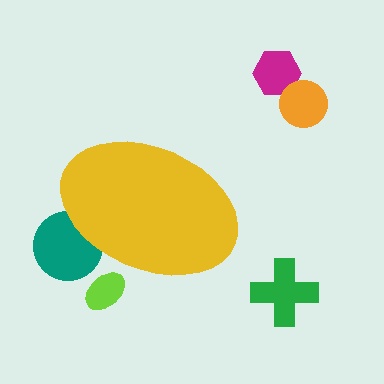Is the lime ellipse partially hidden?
Yes, the lime ellipse is partially hidden behind the yellow ellipse.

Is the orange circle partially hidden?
No, the orange circle is fully visible.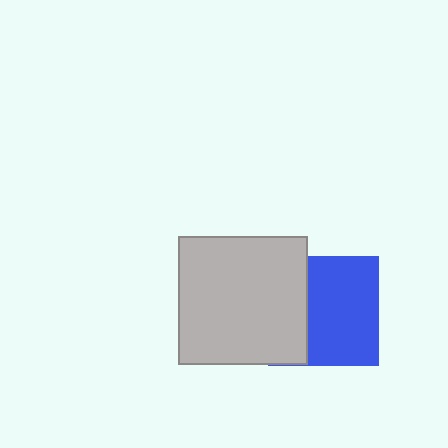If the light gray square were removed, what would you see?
You would see the complete blue square.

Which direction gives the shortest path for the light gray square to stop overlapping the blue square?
Moving left gives the shortest separation.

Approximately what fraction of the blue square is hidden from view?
Roughly 36% of the blue square is hidden behind the light gray square.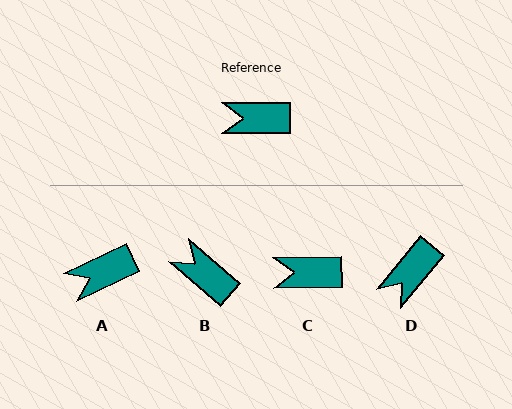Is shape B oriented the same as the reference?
No, it is off by about 41 degrees.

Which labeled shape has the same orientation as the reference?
C.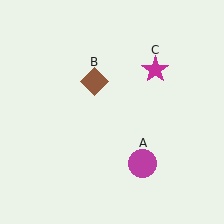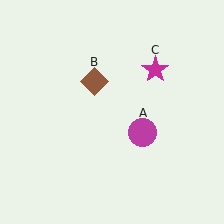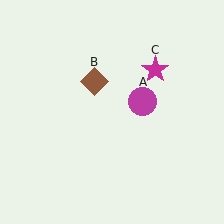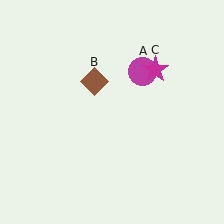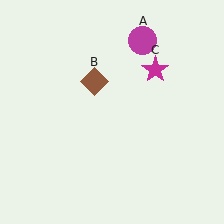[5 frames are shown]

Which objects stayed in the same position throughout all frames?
Brown diamond (object B) and magenta star (object C) remained stationary.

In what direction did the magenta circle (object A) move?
The magenta circle (object A) moved up.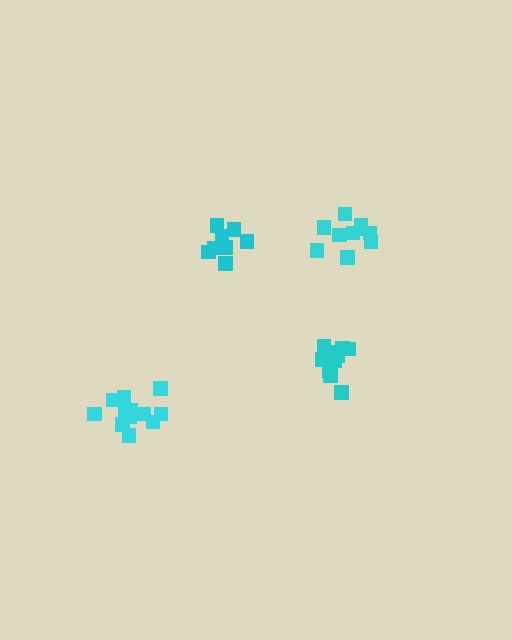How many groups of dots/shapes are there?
There are 4 groups.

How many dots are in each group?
Group 1: 12 dots, Group 2: 10 dots, Group 3: 9 dots, Group 4: 10 dots (41 total).